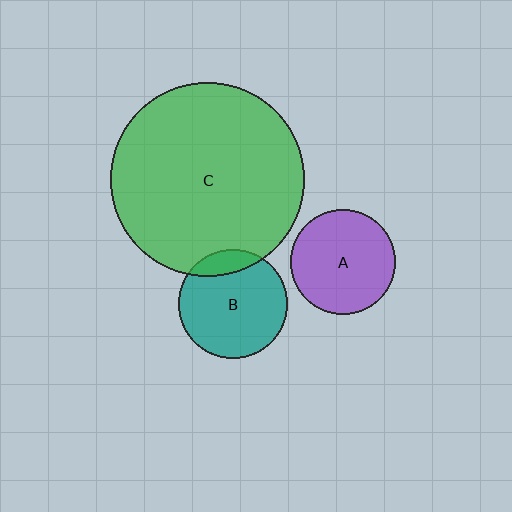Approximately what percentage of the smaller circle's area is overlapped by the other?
Approximately 15%.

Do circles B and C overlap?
Yes.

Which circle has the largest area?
Circle C (green).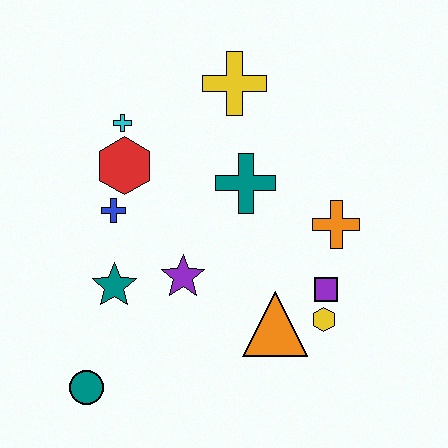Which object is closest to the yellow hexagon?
The purple square is closest to the yellow hexagon.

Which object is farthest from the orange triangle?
The cyan cross is farthest from the orange triangle.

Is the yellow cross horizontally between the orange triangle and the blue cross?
Yes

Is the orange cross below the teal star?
No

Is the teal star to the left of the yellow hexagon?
Yes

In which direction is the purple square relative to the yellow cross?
The purple square is below the yellow cross.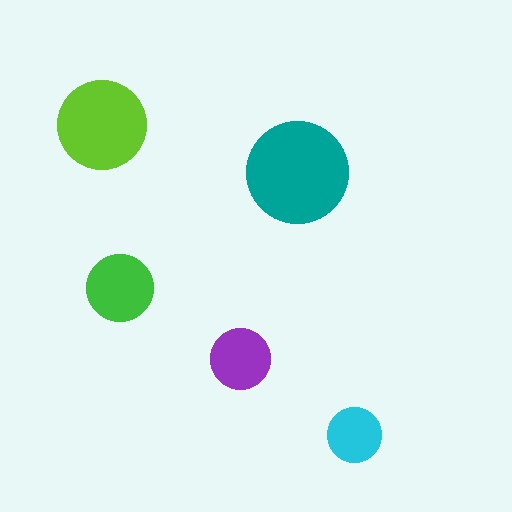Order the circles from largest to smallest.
the teal one, the lime one, the green one, the purple one, the cyan one.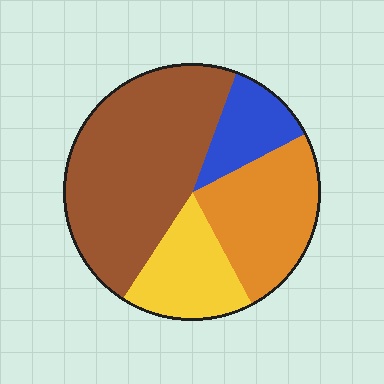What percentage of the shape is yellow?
Yellow covers 17% of the shape.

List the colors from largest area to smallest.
From largest to smallest: brown, orange, yellow, blue.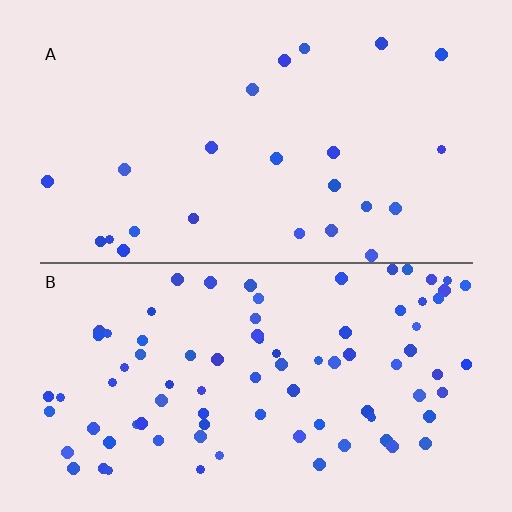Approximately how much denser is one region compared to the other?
Approximately 3.5× — region B over region A.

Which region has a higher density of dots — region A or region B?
B (the bottom).